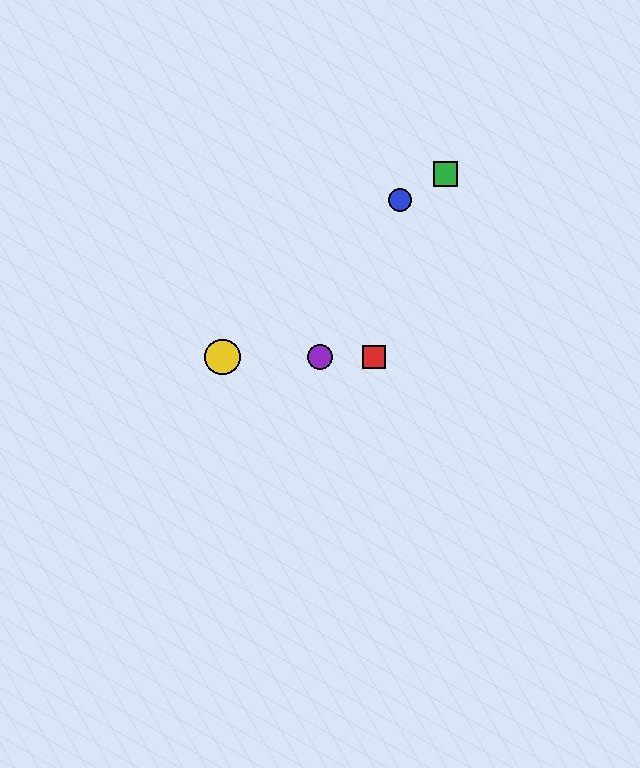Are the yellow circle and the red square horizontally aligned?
Yes, both are at y≈357.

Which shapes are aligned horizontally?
The red square, the yellow circle, the purple circle are aligned horizontally.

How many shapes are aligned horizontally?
3 shapes (the red square, the yellow circle, the purple circle) are aligned horizontally.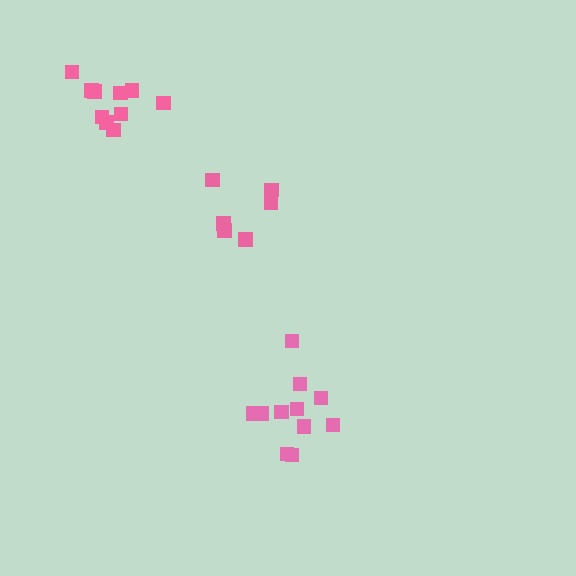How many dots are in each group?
Group 1: 6 dots, Group 2: 11 dots, Group 3: 10 dots (27 total).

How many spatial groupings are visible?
There are 3 spatial groupings.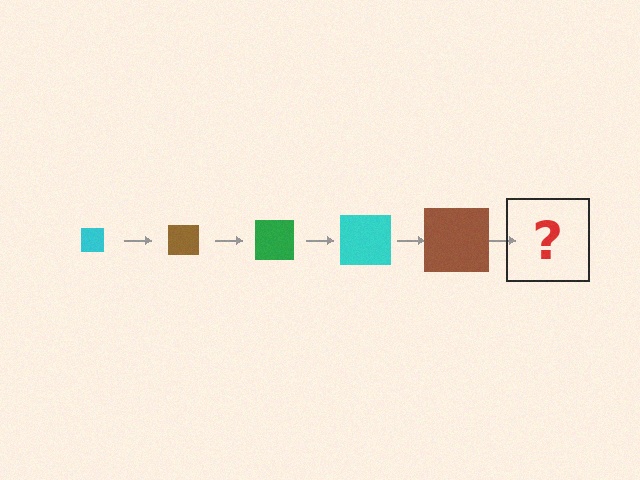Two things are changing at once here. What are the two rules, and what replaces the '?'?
The two rules are that the square grows larger each step and the color cycles through cyan, brown, and green. The '?' should be a green square, larger than the previous one.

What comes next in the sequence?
The next element should be a green square, larger than the previous one.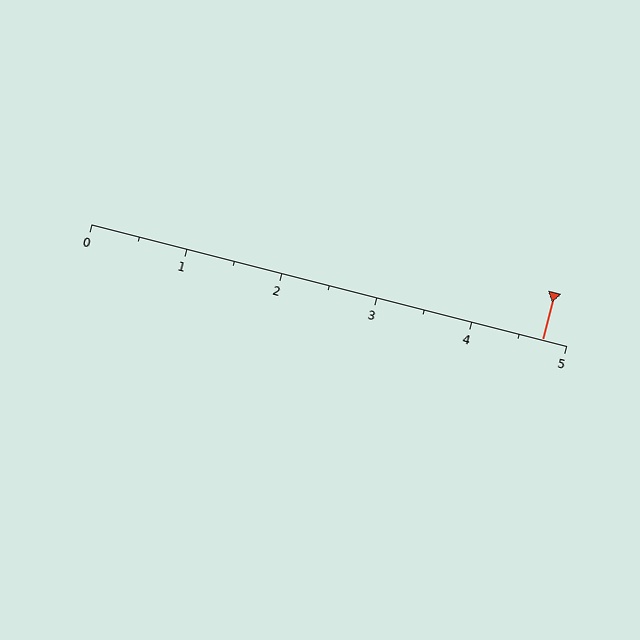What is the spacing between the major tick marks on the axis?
The major ticks are spaced 1 apart.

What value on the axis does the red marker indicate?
The marker indicates approximately 4.8.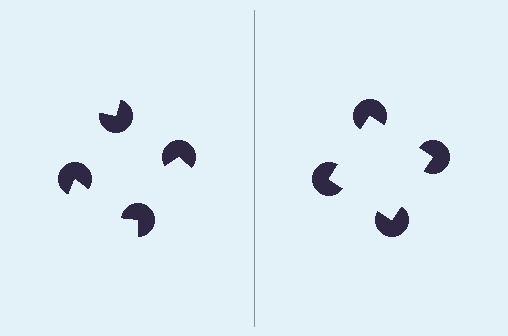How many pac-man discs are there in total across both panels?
8 — 4 on each side.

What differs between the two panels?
The pac-man discs are positioned identically on both sides; only the wedge orientations differ. On the right they align to a square; on the left they are misaligned.